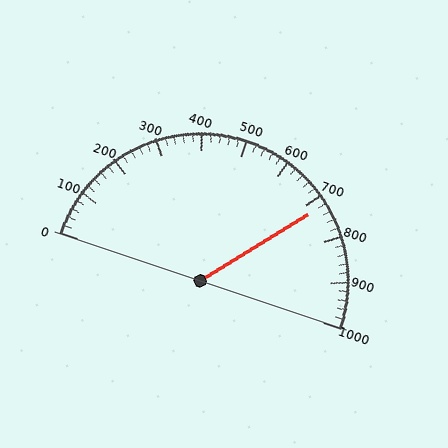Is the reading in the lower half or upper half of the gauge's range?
The reading is in the upper half of the range (0 to 1000).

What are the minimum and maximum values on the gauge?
The gauge ranges from 0 to 1000.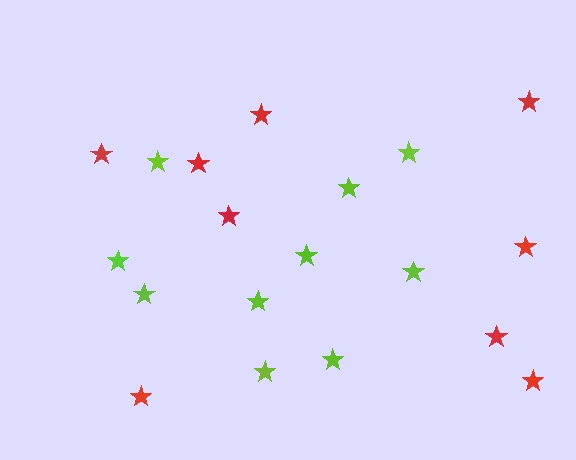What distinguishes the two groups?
There are 2 groups: one group of red stars (9) and one group of lime stars (10).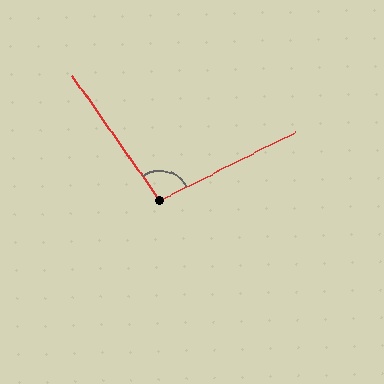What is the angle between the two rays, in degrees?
Approximately 98 degrees.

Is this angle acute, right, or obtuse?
It is obtuse.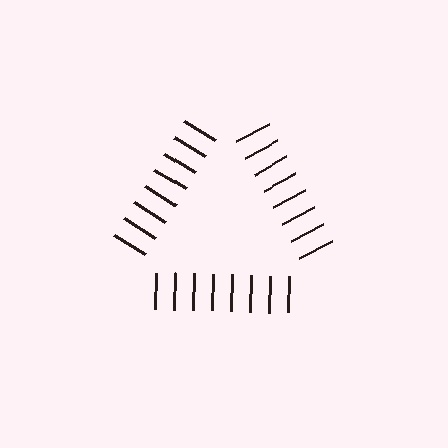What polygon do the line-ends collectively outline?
An illusory triangle — the line segments terminate on its edges but no continuous stroke is drawn.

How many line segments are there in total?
24 — 8 along each of the 3 edges.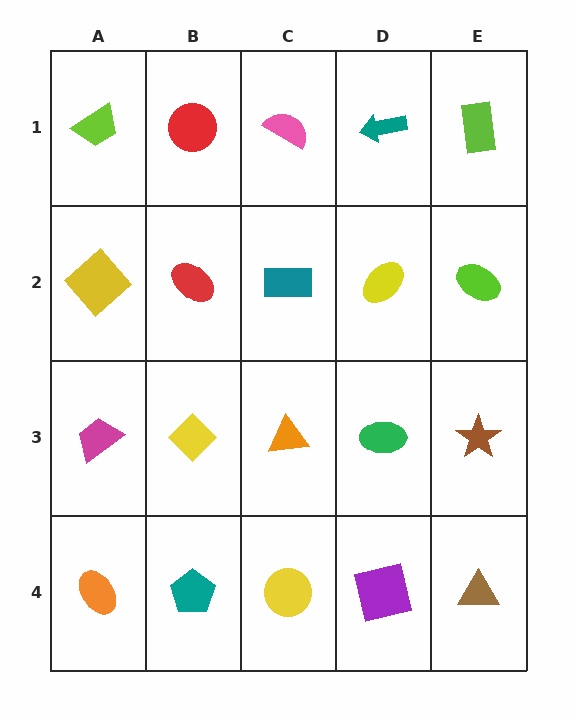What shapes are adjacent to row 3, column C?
A teal rectangle (row 2, column C), a yellow circle (row 4, column C), a yellow diamond (row 3, column B), a green ellipse (row 3, column D).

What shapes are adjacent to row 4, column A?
A magenta trapezoid (row 3, column A), a teal pentagon (row 4, column B).